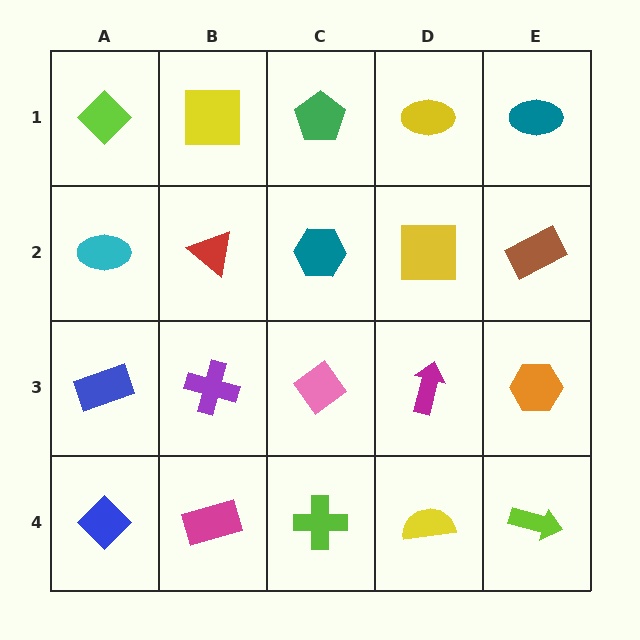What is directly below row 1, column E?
A brown rectangle.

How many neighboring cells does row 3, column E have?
3.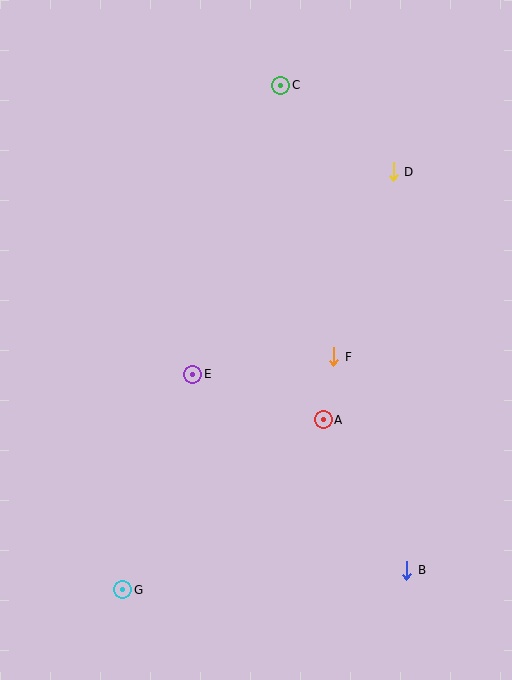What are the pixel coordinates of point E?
Point E is at (193, 374).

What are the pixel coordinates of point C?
Point C is at (281, 85).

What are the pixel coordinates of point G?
Point G is at (123, 590).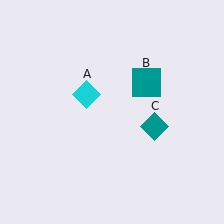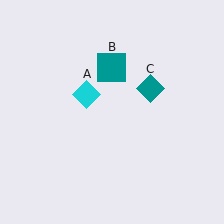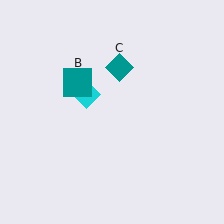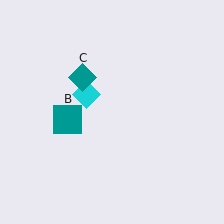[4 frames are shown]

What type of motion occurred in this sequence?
The teal square (object B), teal diamond (object C) rotated counterclockwise around the center of the scene.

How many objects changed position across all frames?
2 objects changed position: teal square (object B), teal diamond (object C).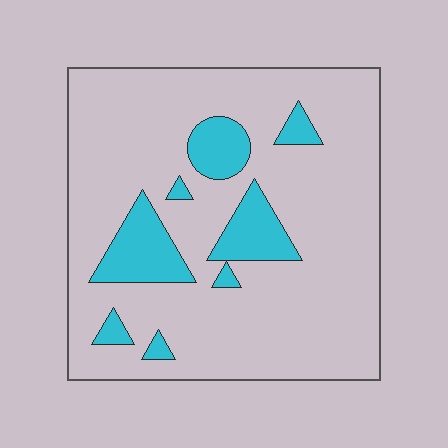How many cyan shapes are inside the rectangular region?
8.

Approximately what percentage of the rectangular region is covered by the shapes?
Approximately 15%.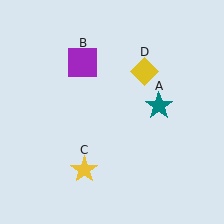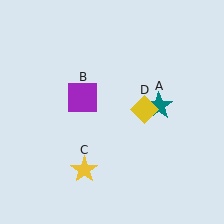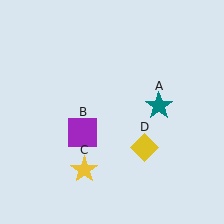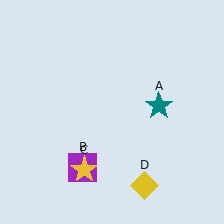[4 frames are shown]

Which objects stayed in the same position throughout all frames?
Teal star (object A) and yellow star (object C) remained stationary.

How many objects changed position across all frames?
2 objects changed position: purple square (object B), yellow diamond (object D).